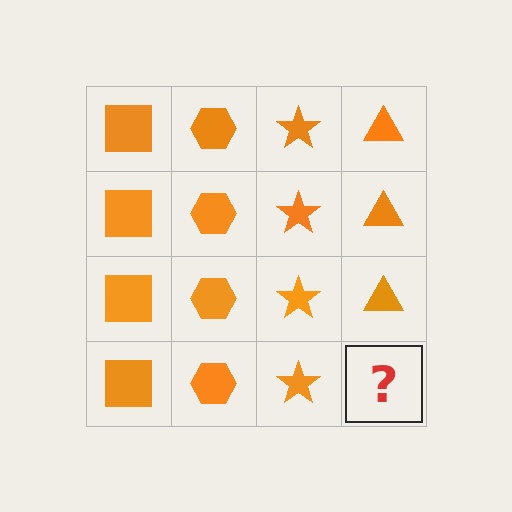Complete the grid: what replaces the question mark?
The question mark should be replaced with an orange triangle.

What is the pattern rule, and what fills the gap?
The rule is that each column has a consistent shape. The gap should be filled with an orange triangle.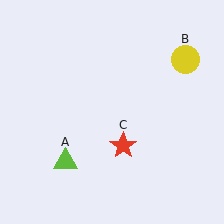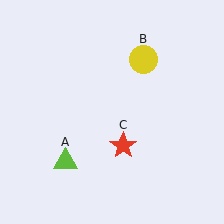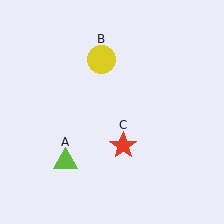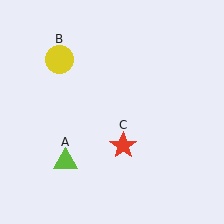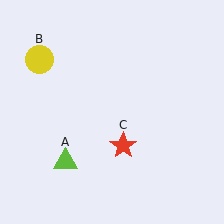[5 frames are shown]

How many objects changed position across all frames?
1 object changed position: yellow circle (object B).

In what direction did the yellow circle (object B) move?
The yellow circle (object B) moved left.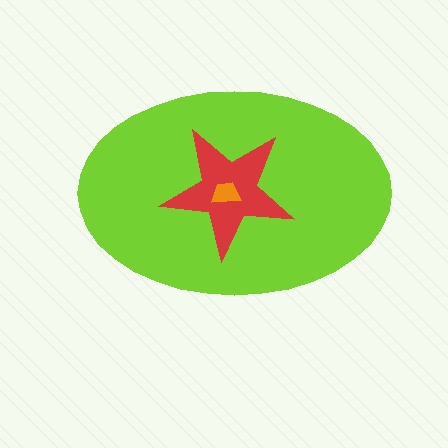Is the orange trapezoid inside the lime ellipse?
Yes.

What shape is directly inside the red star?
The orange trapezoid.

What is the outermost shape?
The lime ellipse.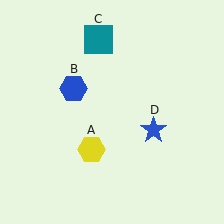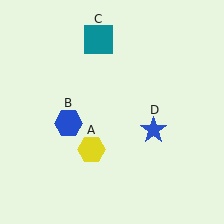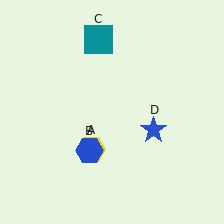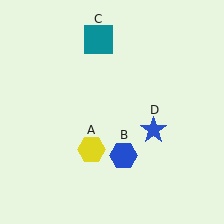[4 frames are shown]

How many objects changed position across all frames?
1 object changed position: blue hexagon (object B).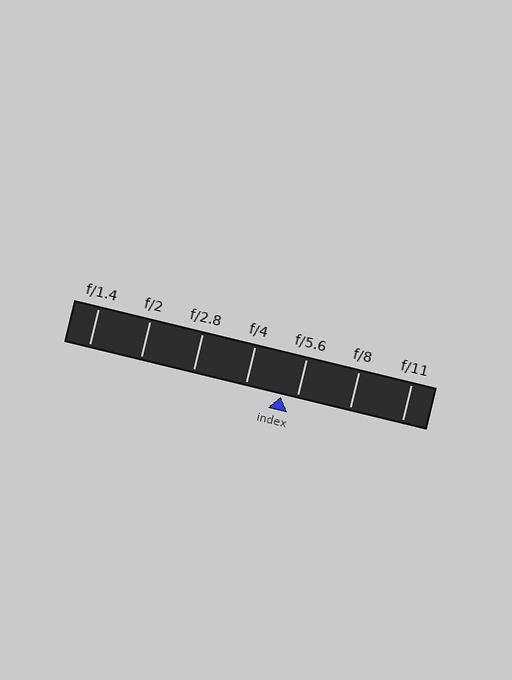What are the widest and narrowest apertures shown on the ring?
The widest aperture shown is f/1.4 and the narrowest is f/11.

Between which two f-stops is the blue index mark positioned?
The index mark is between f/4 and f/5.6.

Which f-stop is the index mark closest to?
The index mark is closest to f/5.6.